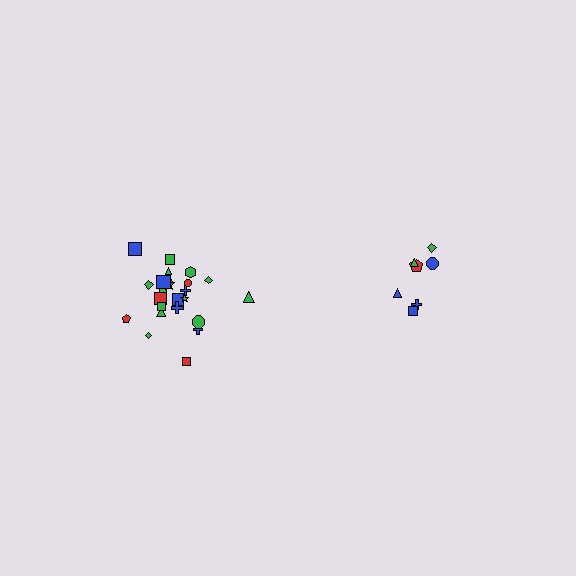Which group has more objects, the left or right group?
The left group.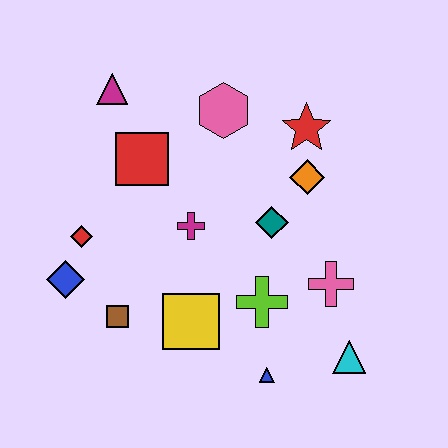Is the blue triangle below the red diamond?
Yes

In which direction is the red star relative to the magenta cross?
The red star is to the right of the magenta cross.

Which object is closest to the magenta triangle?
The red square is closest to the magenta triangle.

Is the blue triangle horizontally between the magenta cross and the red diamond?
No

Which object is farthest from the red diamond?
The cyan triangle is farthest from the red diamond.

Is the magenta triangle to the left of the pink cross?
Yes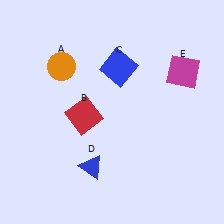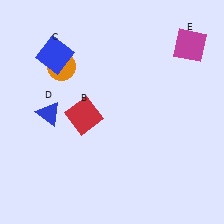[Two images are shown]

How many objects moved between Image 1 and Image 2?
3 objects moved between the two images.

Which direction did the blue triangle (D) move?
The blue triangle (D) moved up.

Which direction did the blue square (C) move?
The blue square (C) moved left.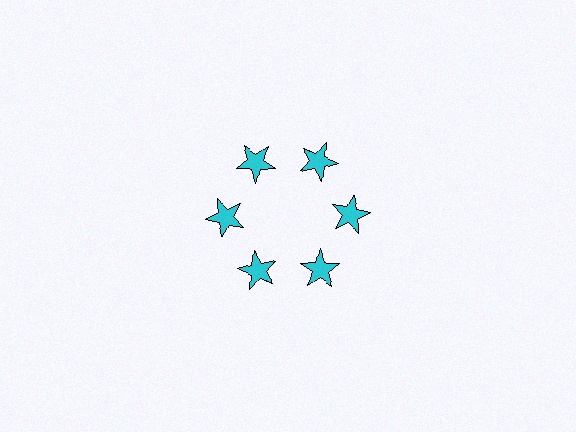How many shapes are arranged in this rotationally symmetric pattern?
There are 6 shapes, arranged in 6 groups of 1.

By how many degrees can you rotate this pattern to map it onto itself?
The pattern maps onto itself every 60 degrees of rotation.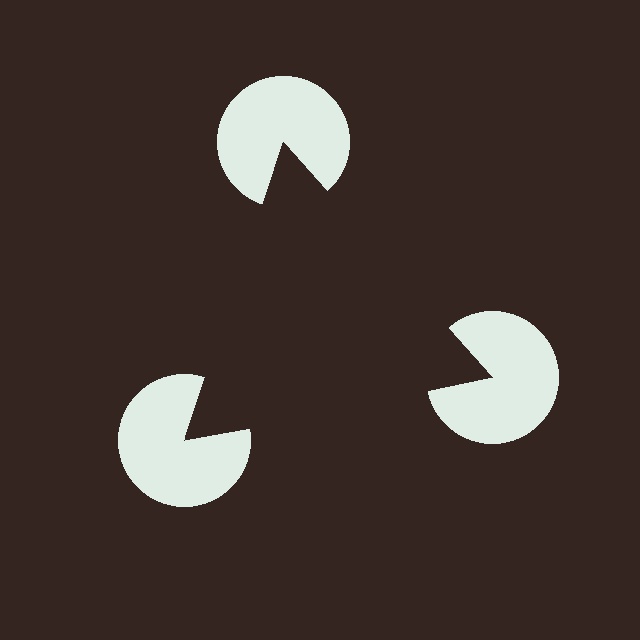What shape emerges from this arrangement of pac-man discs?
An illusory triangle — its edges are inferred from the aligned wedge cuts in the pac-man discs, not physically drawn.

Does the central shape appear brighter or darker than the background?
It typically appears slightly darker than the background, even though no actual brightness change is drawn.